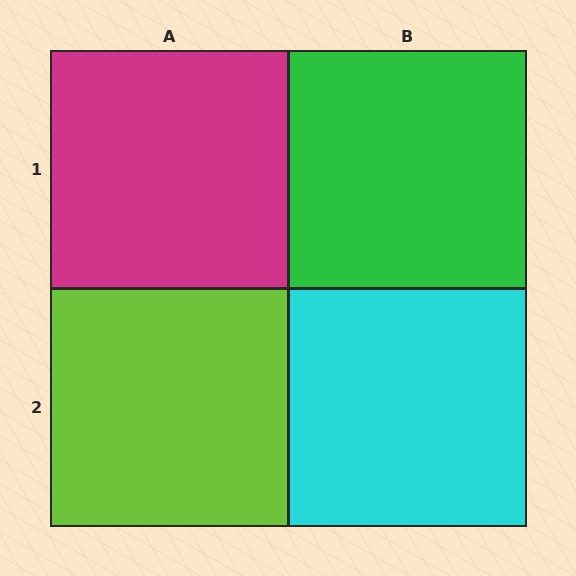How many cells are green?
1 cell is green.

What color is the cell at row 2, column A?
Lime.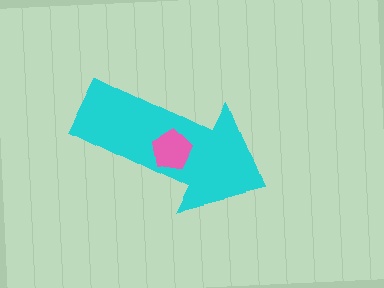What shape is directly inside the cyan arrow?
The pink pentagon.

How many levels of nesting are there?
2.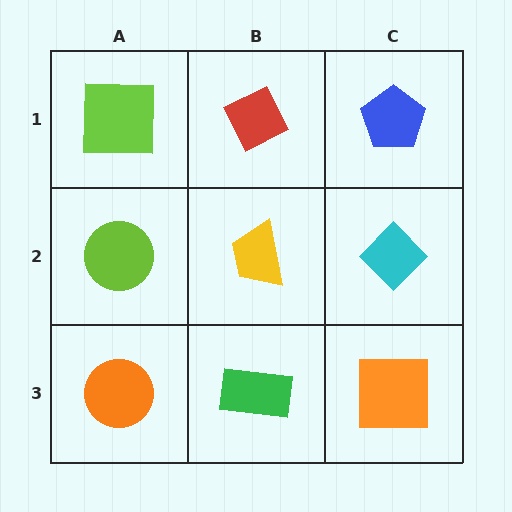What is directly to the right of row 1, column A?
A red diamond.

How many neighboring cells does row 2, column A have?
3.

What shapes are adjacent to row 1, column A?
A lime circle (row 2, column A), a red diamond (row 1, column B).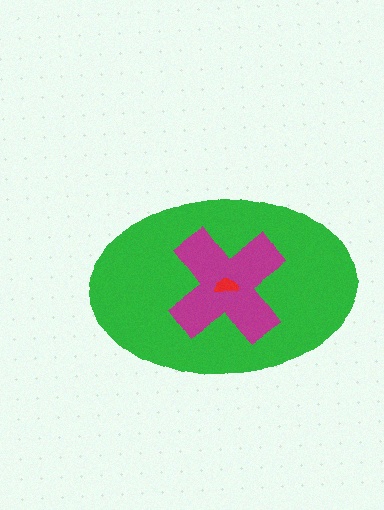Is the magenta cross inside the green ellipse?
Yes.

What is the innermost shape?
The red semicircle.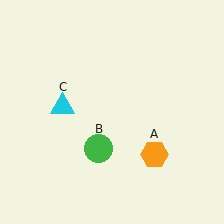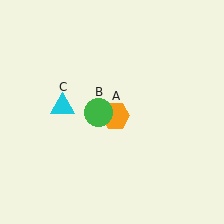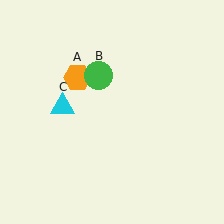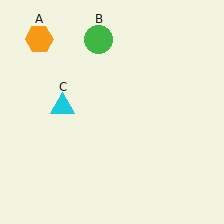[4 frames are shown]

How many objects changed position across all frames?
2 objects changed position: orange hexagon (object A), green circle (object B).